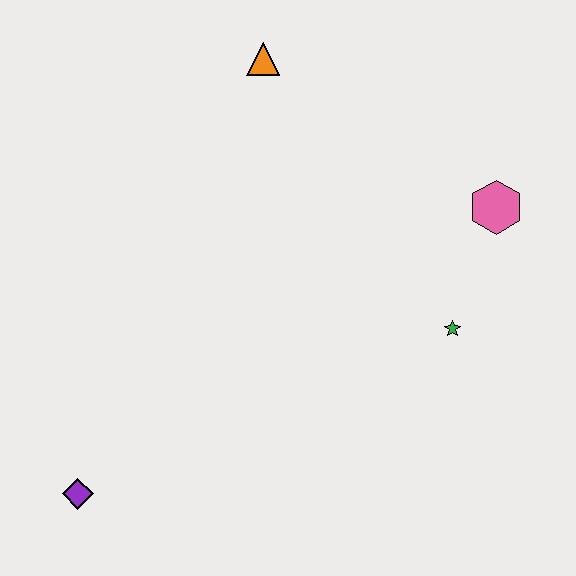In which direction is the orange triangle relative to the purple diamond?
The orange triangle is above the purple diamond.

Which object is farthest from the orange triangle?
The purple diamond is farthest from the orange triangle.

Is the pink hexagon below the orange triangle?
Yes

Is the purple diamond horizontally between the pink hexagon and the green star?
No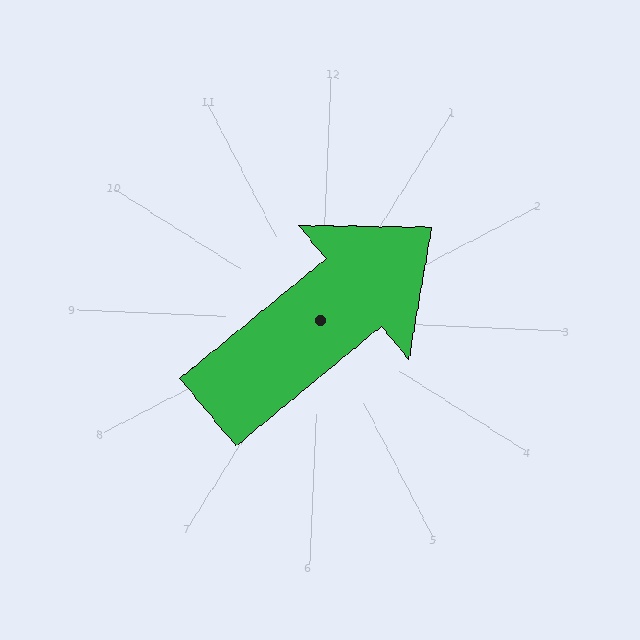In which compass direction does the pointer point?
Northeast.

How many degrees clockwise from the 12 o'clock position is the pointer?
Approximately 48 degrees.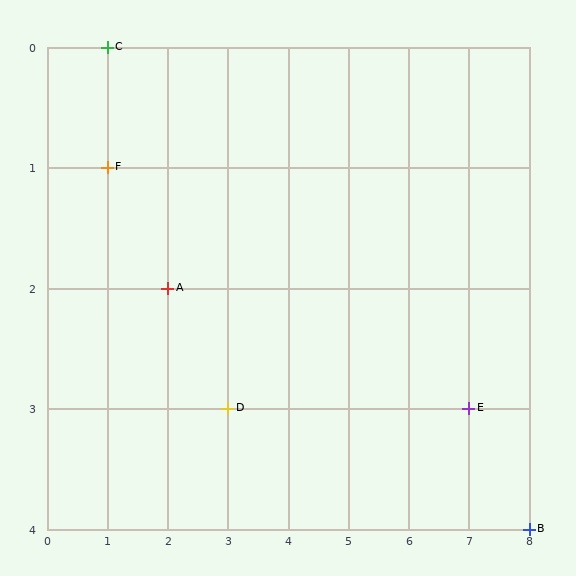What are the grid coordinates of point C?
Point C is at grid coordinates (1, 0).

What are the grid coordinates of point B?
Point B is at grid coordinates (8, 4).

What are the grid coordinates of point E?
Point E is at grid coordinates (7, 3).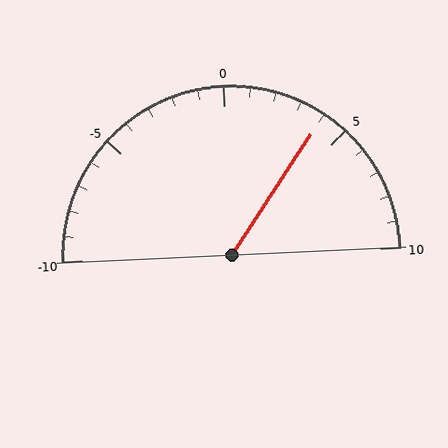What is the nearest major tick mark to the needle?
The nearest major tick mark is 5.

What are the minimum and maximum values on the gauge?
The gauge ranges from -10 to 10.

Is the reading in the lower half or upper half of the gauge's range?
The reading is in the upper half of the range (-10 to 10).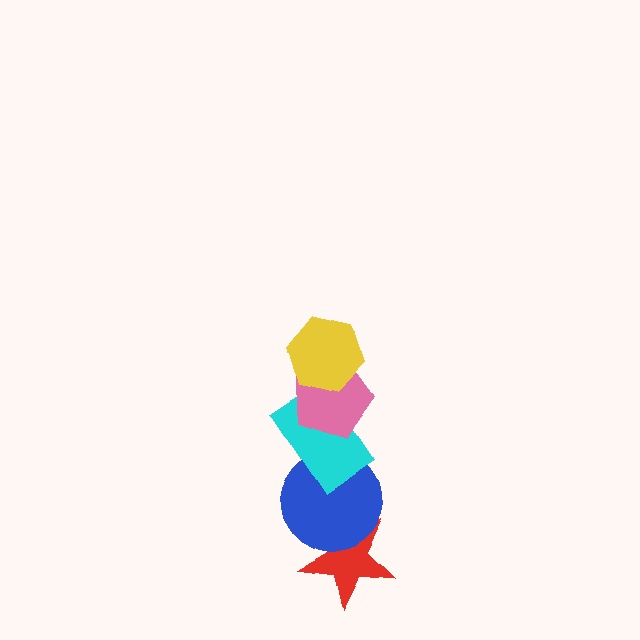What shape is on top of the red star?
The blue circle is on top of the red star.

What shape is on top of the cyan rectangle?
The pink pentagon is on top of the cyan rectangle.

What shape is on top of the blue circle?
The cyan rectangle is on top of the blue circle.